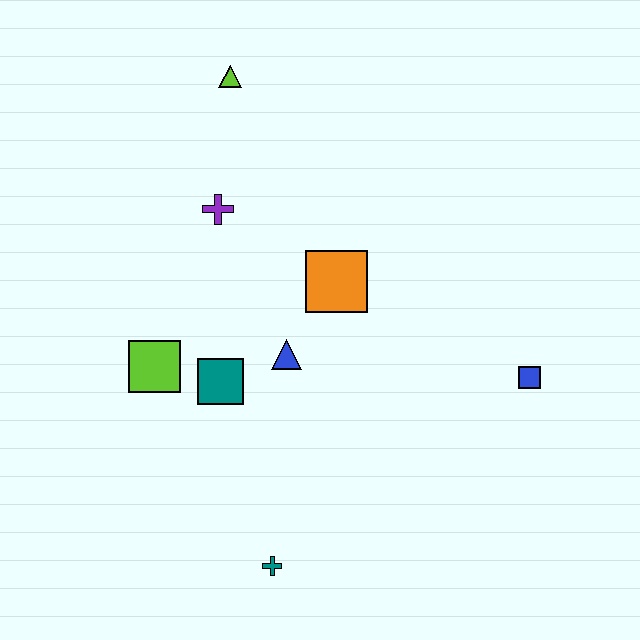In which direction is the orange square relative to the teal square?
The orange square is to the right of the teal square.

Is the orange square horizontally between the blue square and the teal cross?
Yes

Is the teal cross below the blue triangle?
Yes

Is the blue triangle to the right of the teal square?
Yes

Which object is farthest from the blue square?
The lime triangle is farthest from the blue square.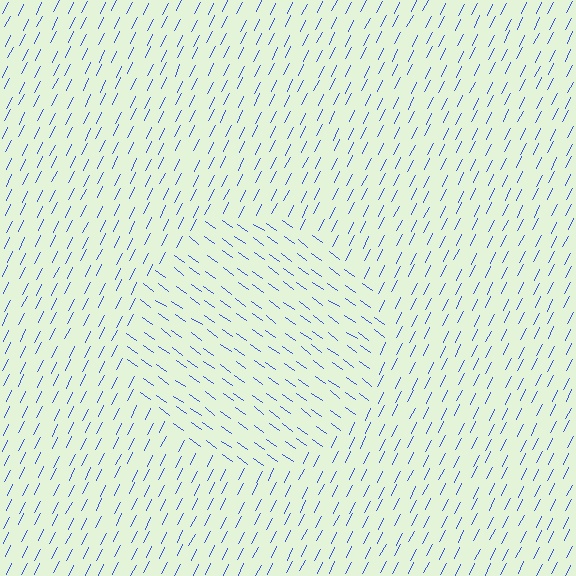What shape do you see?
I see a circle.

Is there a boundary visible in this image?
Yes, there is a texture boundary formed by a change in line orientation.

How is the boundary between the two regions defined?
The boundary is defined purely by a change in line orientation (approximately 81 degrees difference). All lines are the same color and thickness.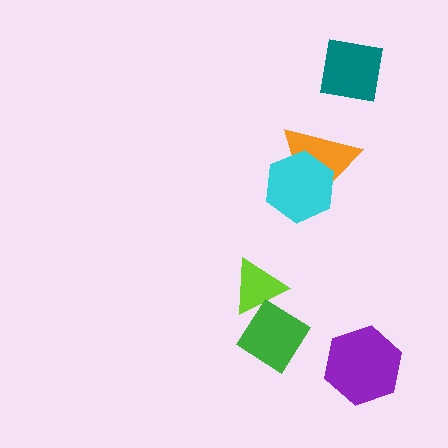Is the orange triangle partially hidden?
Yes, it is partially covered by another shape.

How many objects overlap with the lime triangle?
1 object overlaps with the lime triangle.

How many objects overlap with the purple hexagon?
0 objects overlap with the purple hexagon.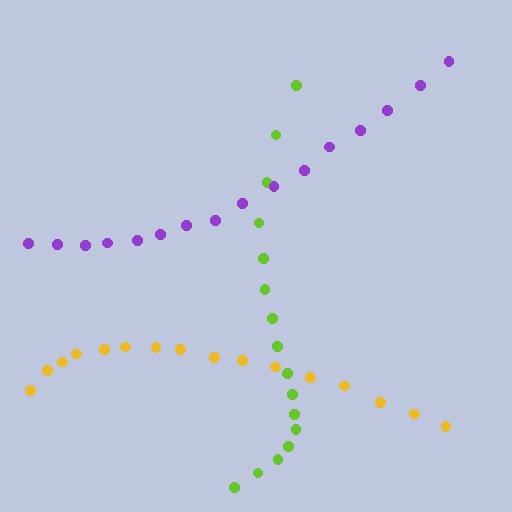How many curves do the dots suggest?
There are 3 distinct paths.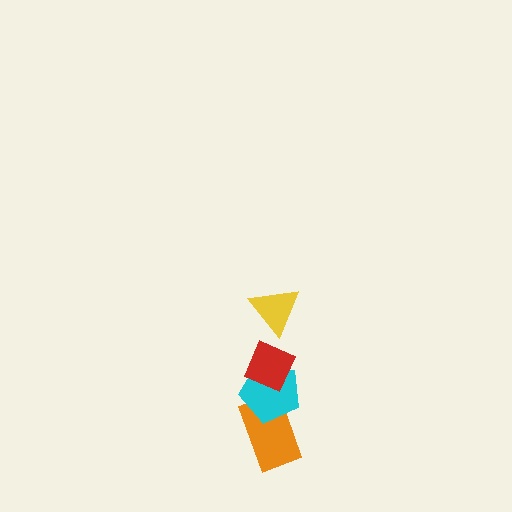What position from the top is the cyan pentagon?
The cyan pentagon is 3rd from the top.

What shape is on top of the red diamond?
The yellow triangle is on top of the red diamond.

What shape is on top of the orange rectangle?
The cyan pentagon is on top of the orange rectangle.